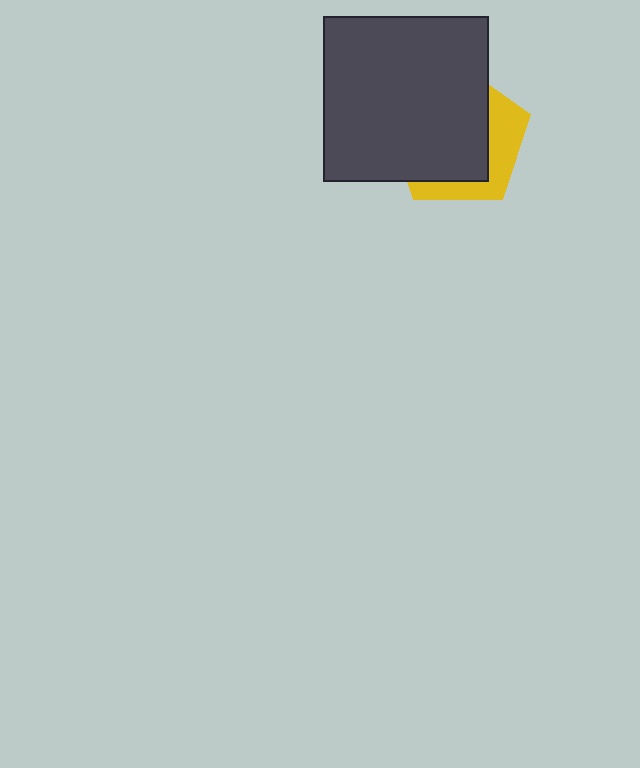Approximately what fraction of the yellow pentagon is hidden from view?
Roughly 68% of the yellow pentagon is hidden behind the dark gray square.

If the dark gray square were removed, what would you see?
You would see the complete yellow pentagon.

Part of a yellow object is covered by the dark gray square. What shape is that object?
It is a pentagon.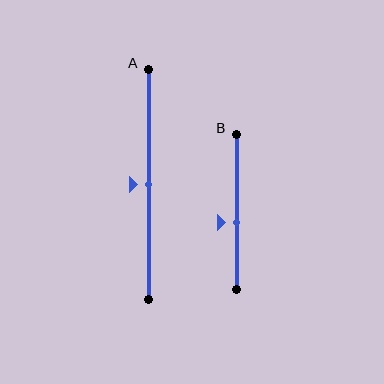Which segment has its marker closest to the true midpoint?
Segment A has its marker closest to the true midpoint.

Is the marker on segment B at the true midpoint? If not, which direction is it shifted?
No, the marker on segment B is shifted downward by about 7% of the segment length.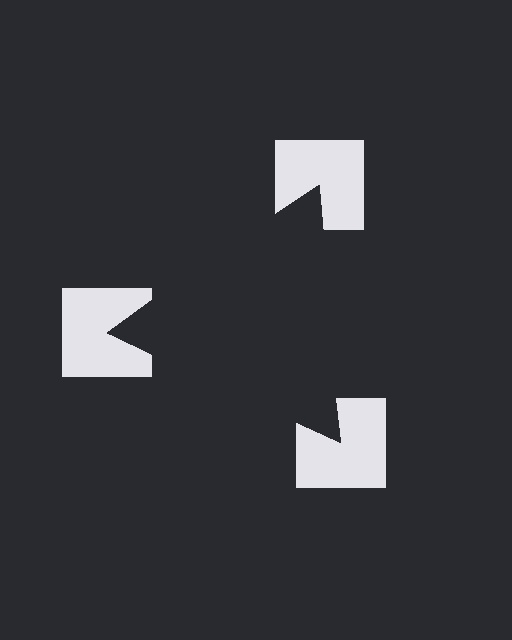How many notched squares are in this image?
There are 3 — one at each vertex of the illusory triangle.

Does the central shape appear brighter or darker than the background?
It typically appears slightly darker than the background, even though no actual brightness change is drawn.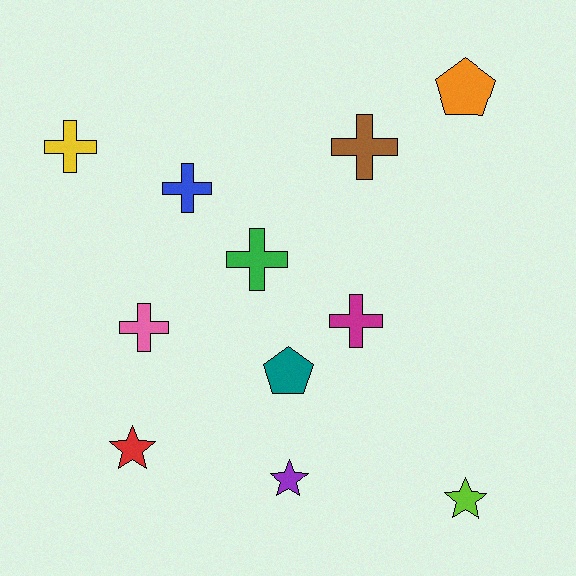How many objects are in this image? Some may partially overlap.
There are 11 objects.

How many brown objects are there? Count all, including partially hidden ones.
There is 1 brown object.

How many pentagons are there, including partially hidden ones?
There are 2 pentagons.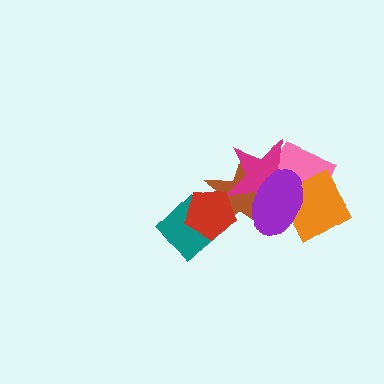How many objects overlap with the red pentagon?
2 objects overlap with the red pentagon.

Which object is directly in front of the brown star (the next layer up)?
The magenta star is directly in front of the brown star.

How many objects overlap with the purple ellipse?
4 objects overlap with the purple ellipse.